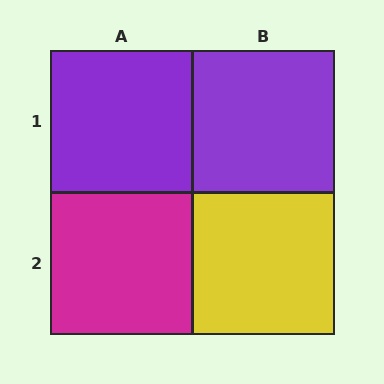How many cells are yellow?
1 cell is yellow.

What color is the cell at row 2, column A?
Magenta.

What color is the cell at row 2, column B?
Yellow.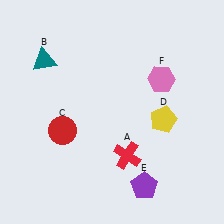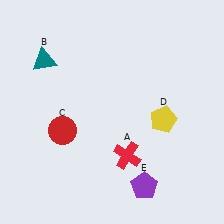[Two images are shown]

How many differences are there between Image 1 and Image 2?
There is 1 difference between the two images.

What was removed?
The pink hexagon (F) was removed in Image 2.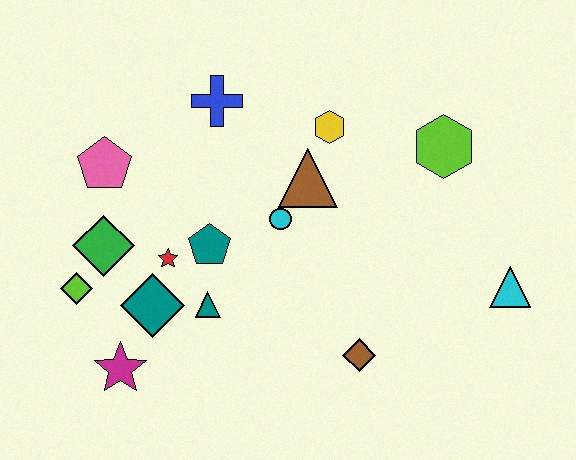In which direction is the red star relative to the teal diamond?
The red star is above the teal diamond.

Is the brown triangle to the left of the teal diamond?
No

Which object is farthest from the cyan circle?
The cyan triangle is farthest from the cyan circle.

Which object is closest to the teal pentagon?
The red star is closest to the teal pentagon.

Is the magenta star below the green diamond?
Yes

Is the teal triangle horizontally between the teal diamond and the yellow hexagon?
Yes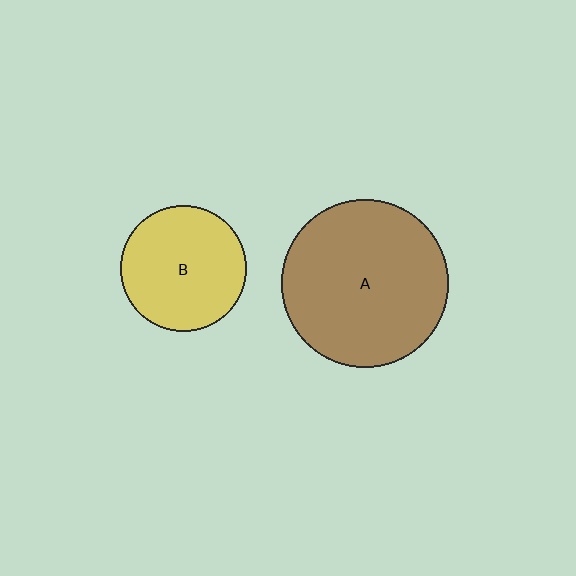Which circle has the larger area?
Circle A (brown).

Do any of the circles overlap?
No, none of the circles overlap.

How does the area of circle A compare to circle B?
Approximately 1.8 times.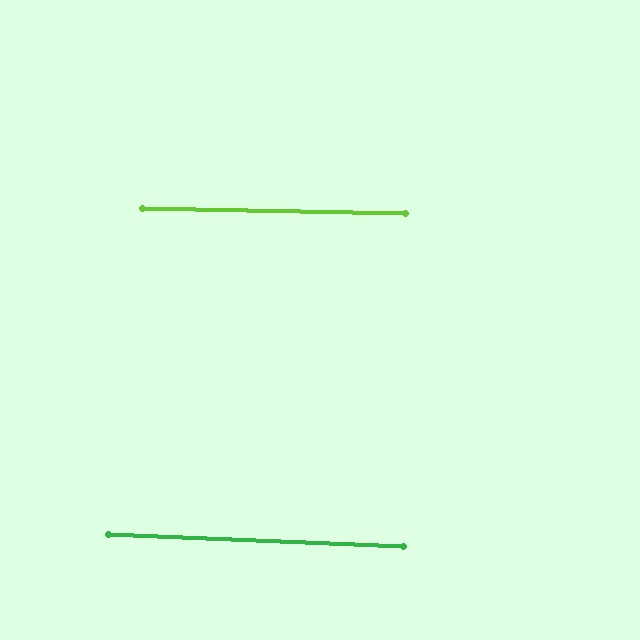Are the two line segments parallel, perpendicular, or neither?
Parallel — their directions differ by only 1.1°.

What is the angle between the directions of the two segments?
Approximately 1 degree.